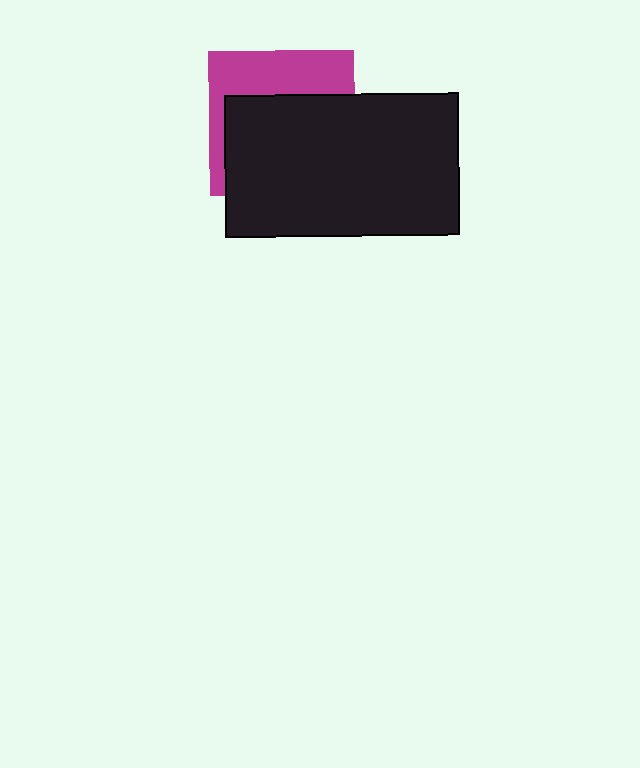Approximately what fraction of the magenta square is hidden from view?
Roughly 62% of the magenta square is hidden behind the black rectangle.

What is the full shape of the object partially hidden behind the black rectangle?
The partially hidden object is a magenta square.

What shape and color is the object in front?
The object in front is a black rectangle.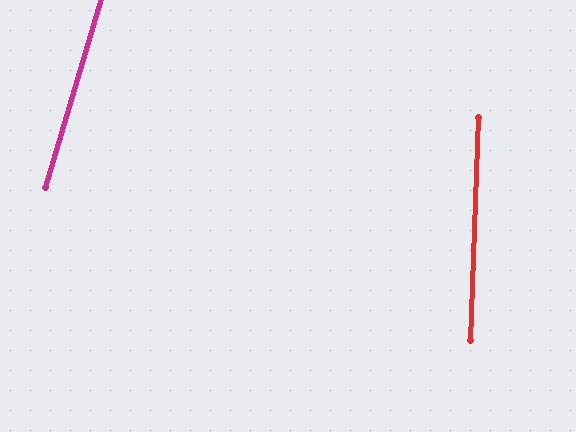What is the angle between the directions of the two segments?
Approximately 14 degrees.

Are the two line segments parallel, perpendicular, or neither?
Neither parallel nor perpendicular — they differ by about 14°.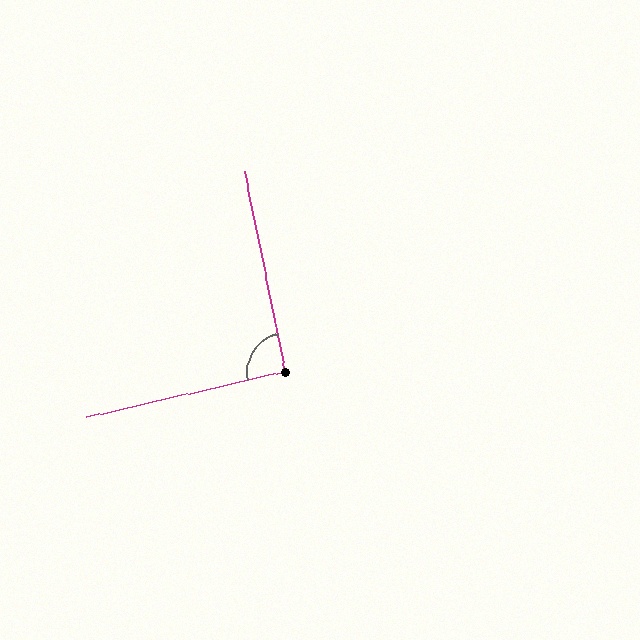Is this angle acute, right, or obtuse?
It is approximately a right angle.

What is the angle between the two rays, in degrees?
Approximately 92 degrees.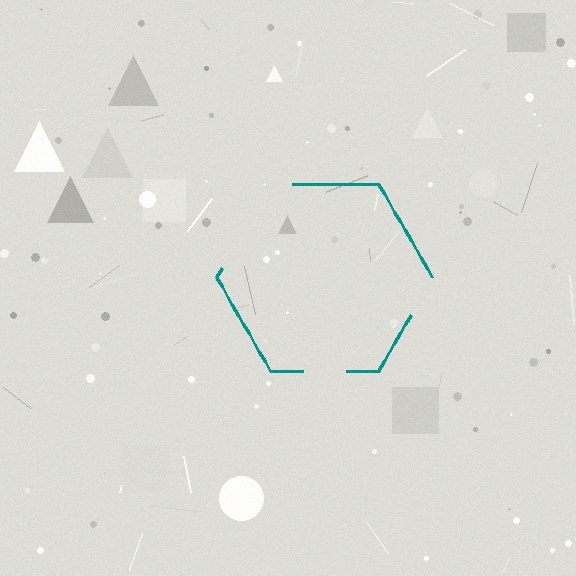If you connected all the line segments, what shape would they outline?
They would outline a hexagon.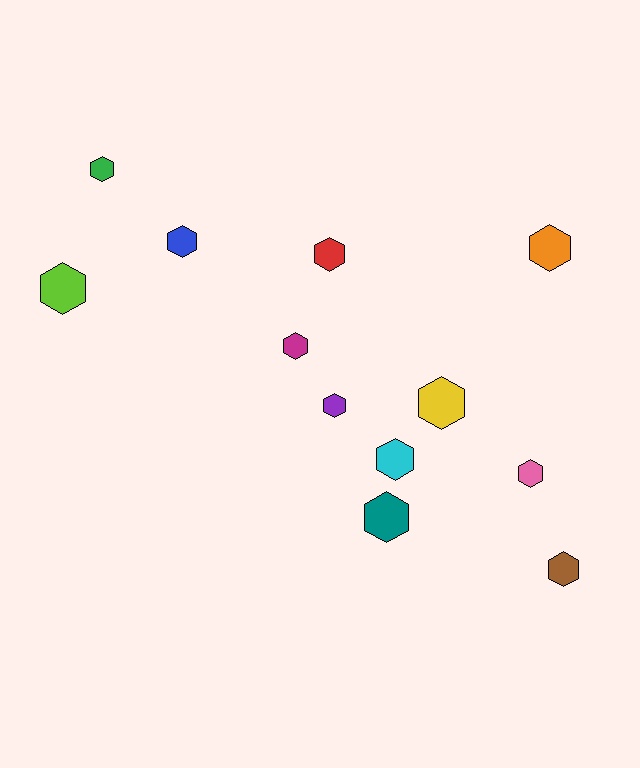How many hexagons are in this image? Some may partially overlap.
There are 12 hexagons.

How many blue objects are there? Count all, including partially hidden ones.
There is 1 blue object.